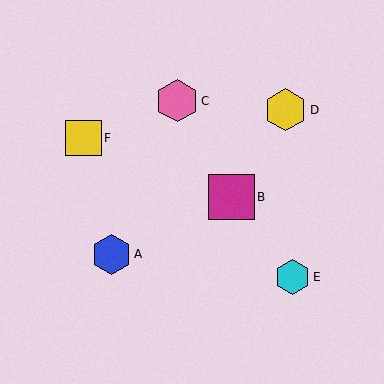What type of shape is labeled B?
Shape B is a magenta square.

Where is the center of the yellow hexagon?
The center of the yellow hexagon is at (286, 110).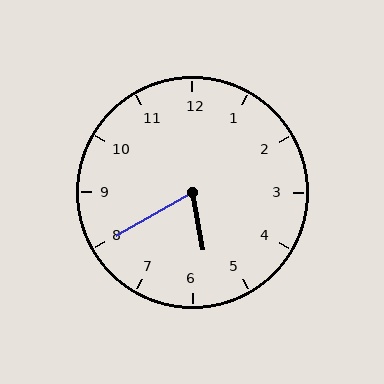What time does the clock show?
5:40.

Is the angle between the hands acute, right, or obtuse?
It is acute.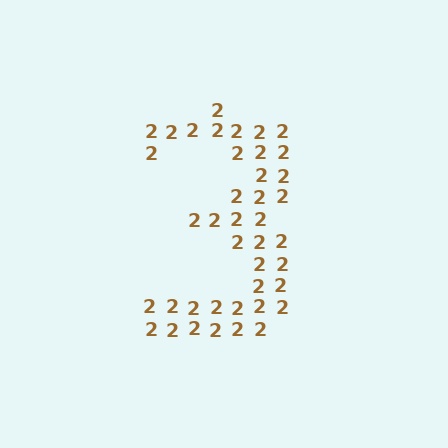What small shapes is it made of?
It is made of small digit 2's.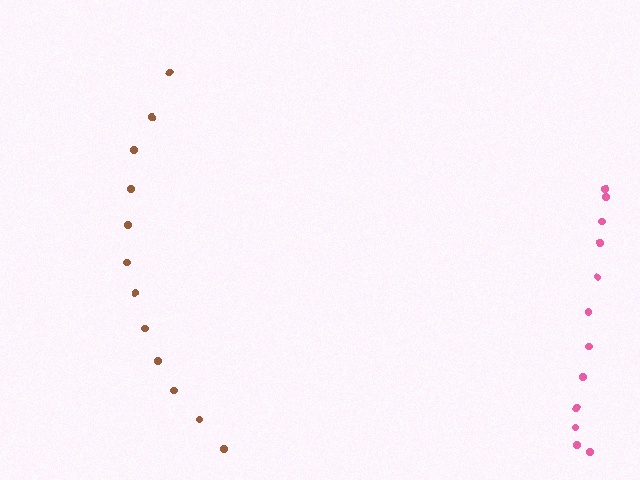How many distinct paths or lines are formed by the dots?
There are 2 distinct paths.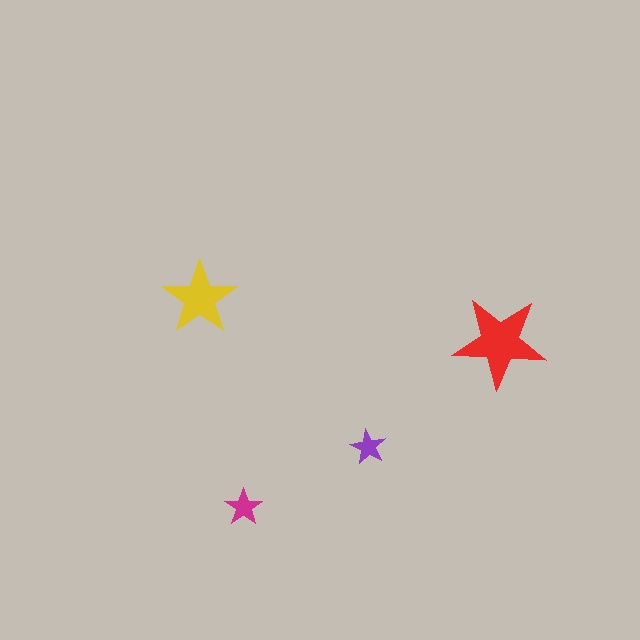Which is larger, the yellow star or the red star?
The red one.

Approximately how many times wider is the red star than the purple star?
About 2.5 times wider.